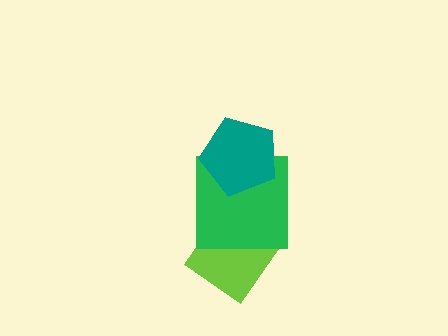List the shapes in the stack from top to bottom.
From top to bottom: the teal pentagon, the green square, the lime diamond.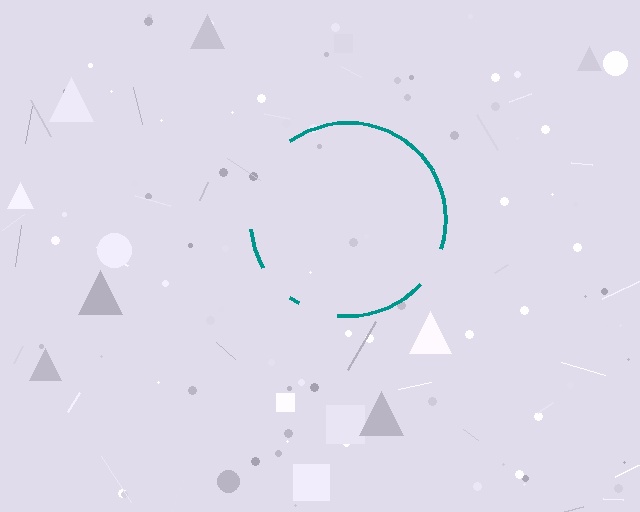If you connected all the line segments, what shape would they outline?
They would outline a circle.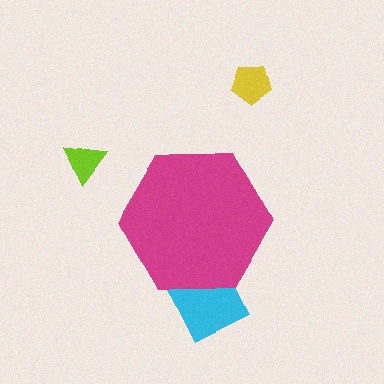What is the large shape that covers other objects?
A magenta hexagon.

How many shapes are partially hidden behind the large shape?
1 shape is partially hidden.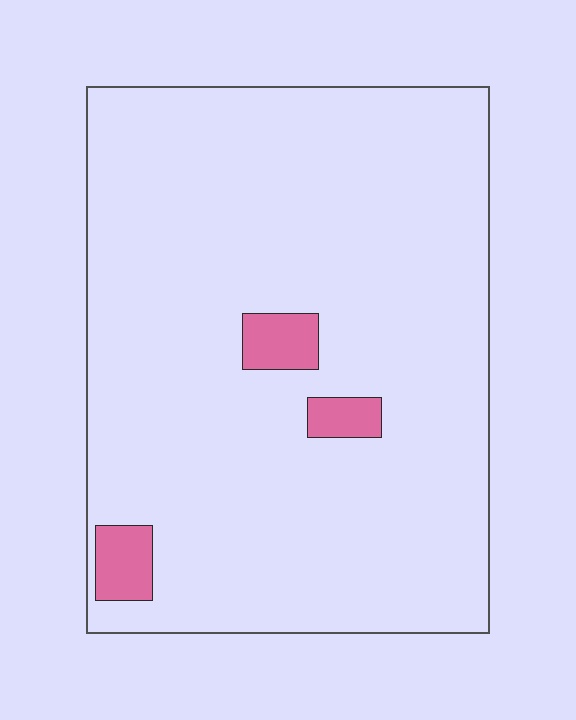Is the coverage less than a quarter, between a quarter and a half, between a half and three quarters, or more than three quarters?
Less than a quarter.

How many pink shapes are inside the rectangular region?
3.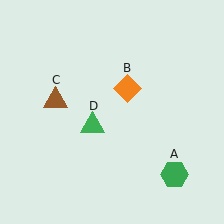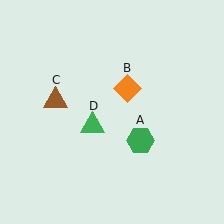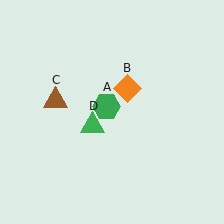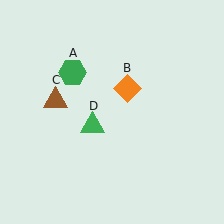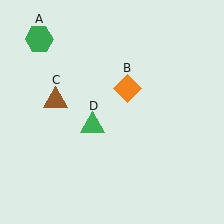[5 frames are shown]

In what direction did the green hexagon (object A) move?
The green hexagon (object A) moved up and to the left.